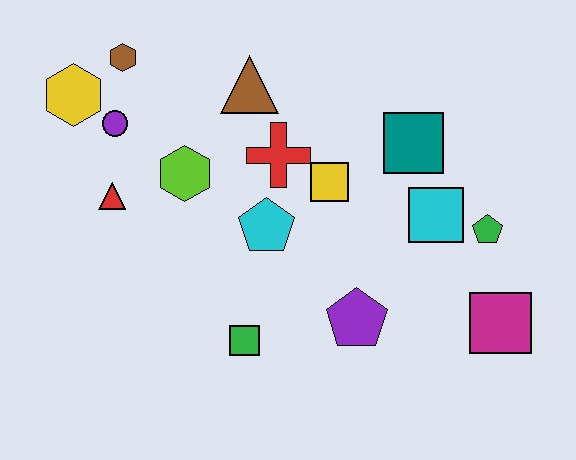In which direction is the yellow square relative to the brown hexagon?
The yellow square is to the right of the brown hexagon.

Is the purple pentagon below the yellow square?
Yes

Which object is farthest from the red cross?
The magenta square is farthest from the red cross.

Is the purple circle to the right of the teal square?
No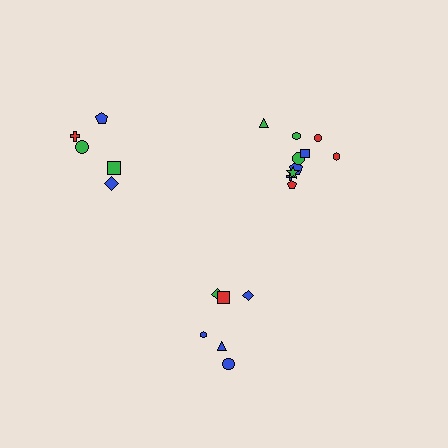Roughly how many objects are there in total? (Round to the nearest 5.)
Roughly 20 objects in total.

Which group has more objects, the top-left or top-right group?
The top-right group.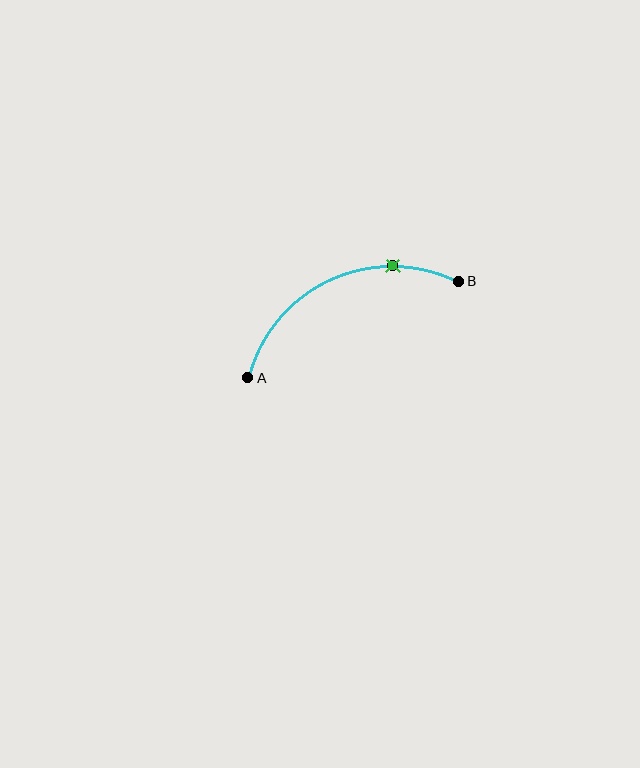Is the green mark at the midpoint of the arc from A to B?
No. The green mark lies on the arc but is closer to endpoint B. The arc midpoint would be at the point on the curve equidistant along the arc from both A and B.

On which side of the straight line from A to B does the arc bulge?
The arc bulges above the straight line connecting A and B.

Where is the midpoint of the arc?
The arc midpoint is the point on the curve farthest from the straight line joining A and B. It sits above that line.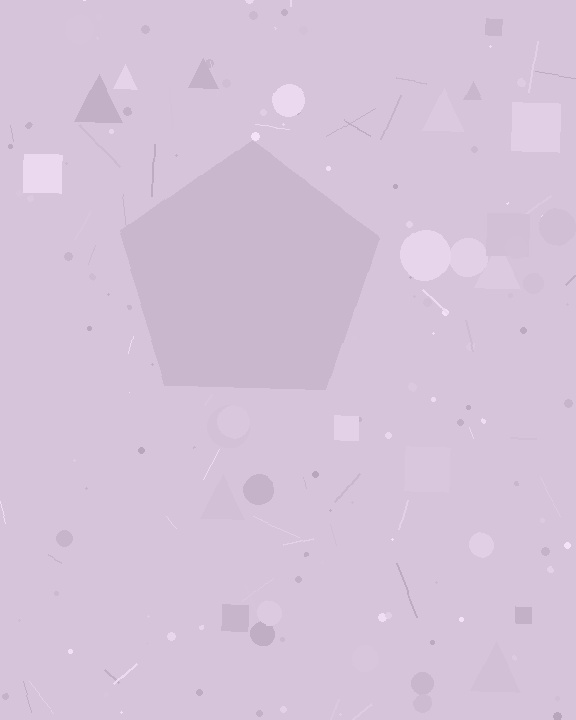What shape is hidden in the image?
A pentagon is hidden in the image.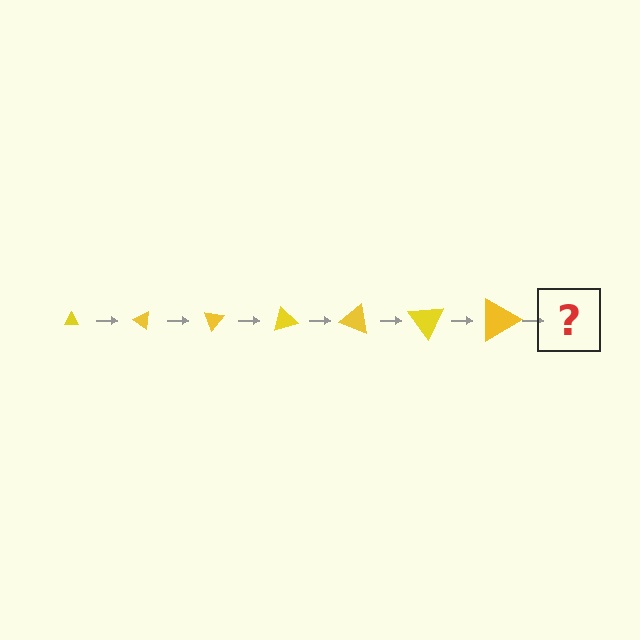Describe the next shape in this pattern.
It should be a triangle, larger than the previous one and rotated 245 degrees from the start.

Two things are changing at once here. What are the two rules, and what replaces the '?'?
The two rules are that the triangle grows larger each step and it rotates 35 degrees each step. The '?' should be a triangle, larger than the previous one and rotated 245 degrees from the start.